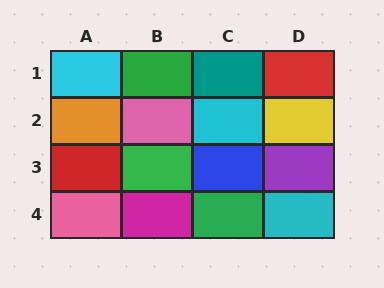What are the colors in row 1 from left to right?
Cyan, green, teal, red.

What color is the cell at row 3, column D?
Purple.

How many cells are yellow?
1 cell is yellow.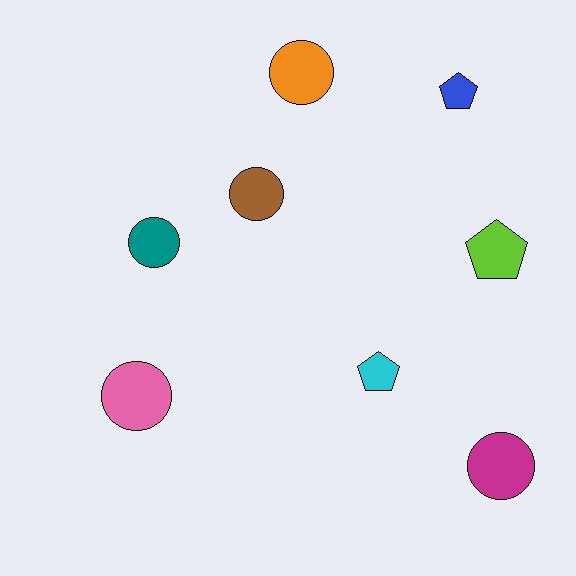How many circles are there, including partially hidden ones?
There are 5 circles.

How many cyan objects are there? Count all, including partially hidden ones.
There is 1 cyan object.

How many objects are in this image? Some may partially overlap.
There are 8 objects.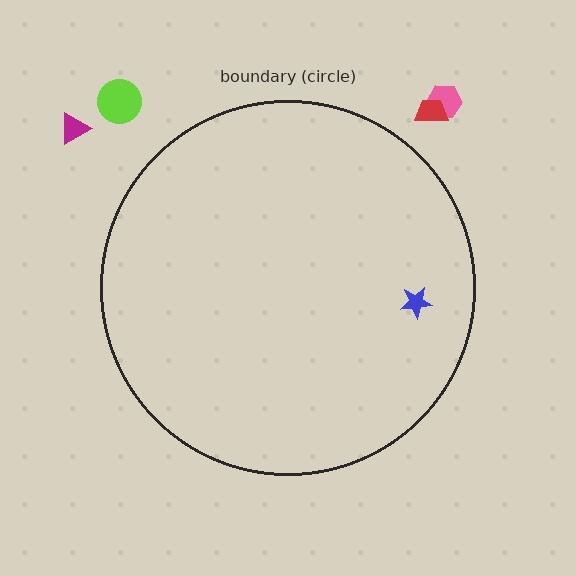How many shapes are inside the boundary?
1 inside, 4 outside.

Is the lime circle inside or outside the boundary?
Outside.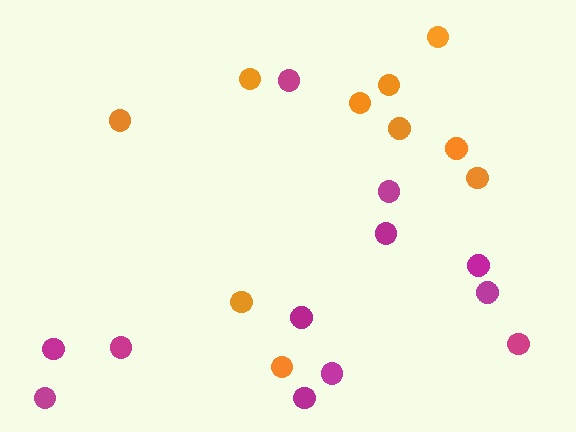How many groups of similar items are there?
There are 2 groups: one group of magenta circles (12) and one group of orange circles (10).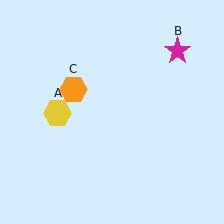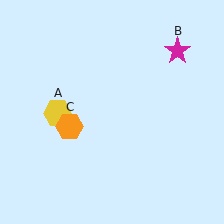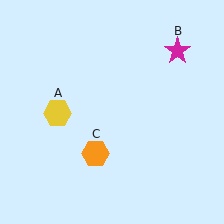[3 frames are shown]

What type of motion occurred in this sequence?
The orange hexagon (object C) rotated counterclockwise around the center of the scene.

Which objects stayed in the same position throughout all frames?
Yellow hexagon (object A) and magenta star (object B) remained stationary.